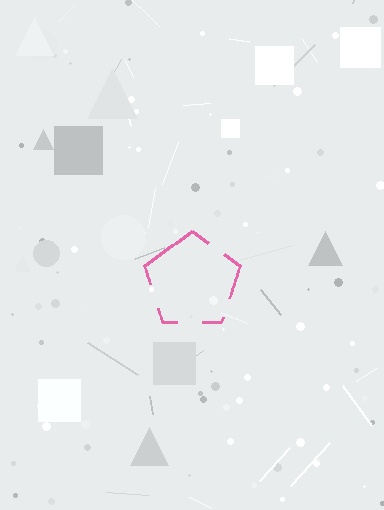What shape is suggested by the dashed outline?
The dashed outline suggests a pentagon.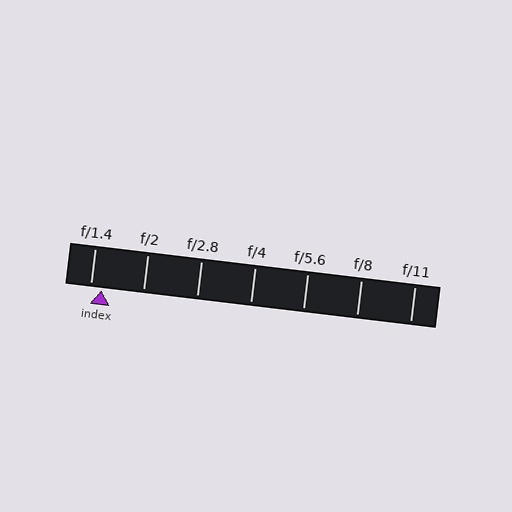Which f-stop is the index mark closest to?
The index mark is closest to f/1.4.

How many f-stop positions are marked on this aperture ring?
There are 7 f-stop positions marked.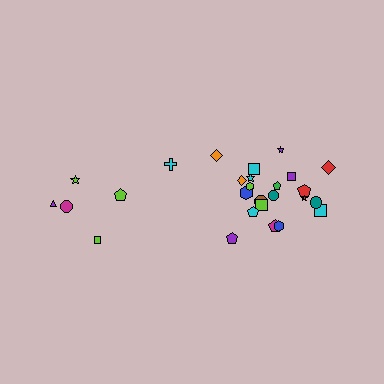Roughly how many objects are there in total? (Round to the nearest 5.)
Roughly 25 objects in total.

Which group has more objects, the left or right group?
The right group.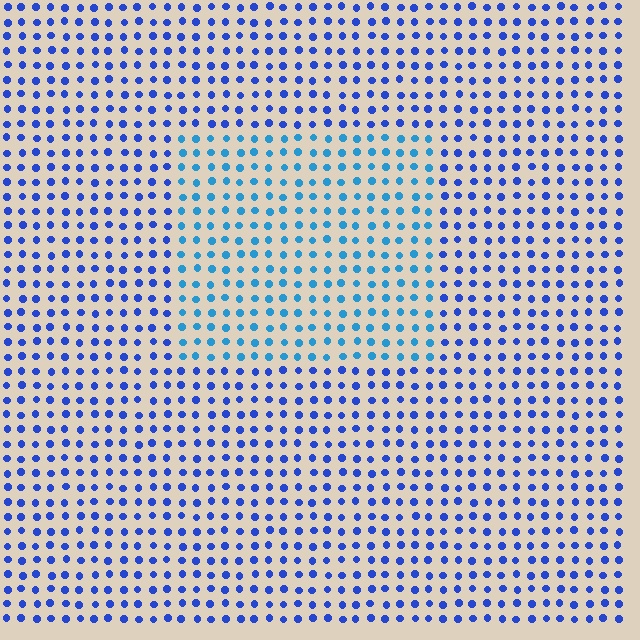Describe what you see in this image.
The image is filled with small blue elements in a uniform arrangement. A rectangle-shaped region is visible where the elements are tinted to a slightly different hue, forming a subtle color boundary.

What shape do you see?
I see a rectangle.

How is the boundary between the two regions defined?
The boundary is defined purely by a slight shift in hue (about 30 degrees). Spacing, size, and orientation are identical on both sides.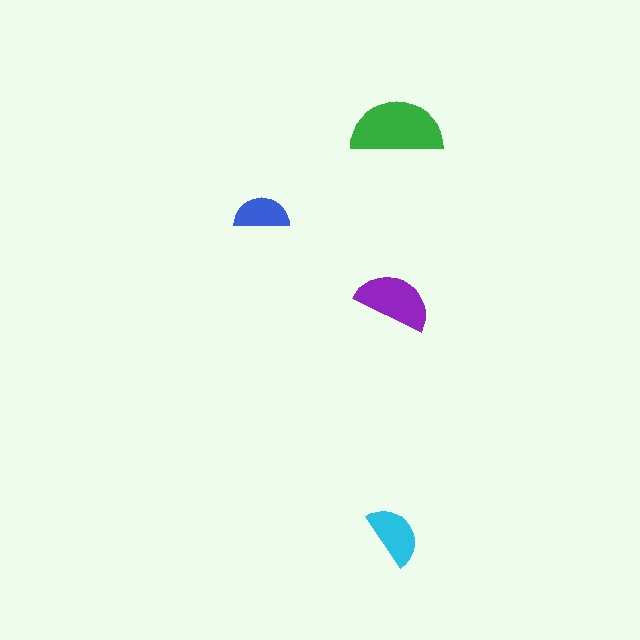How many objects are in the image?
There are 4 objects in the image.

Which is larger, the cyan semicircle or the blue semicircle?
The cyan one.